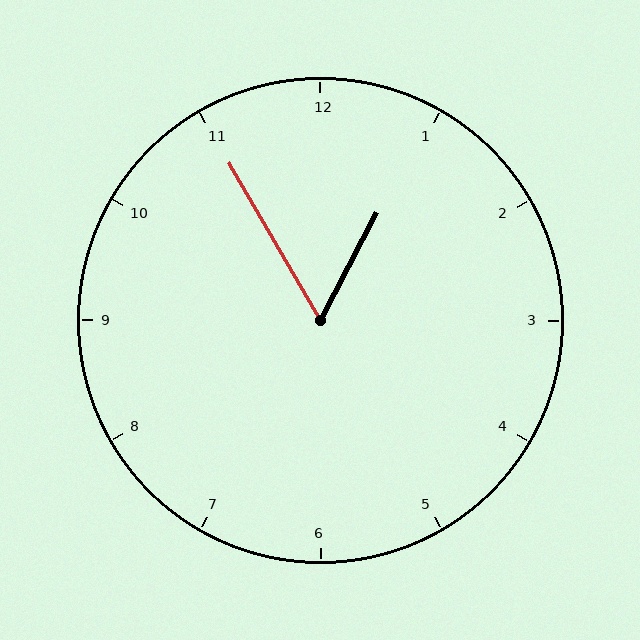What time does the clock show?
12:55.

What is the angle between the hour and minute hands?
Approximately 58 degrees.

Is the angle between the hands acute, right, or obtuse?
It is acute.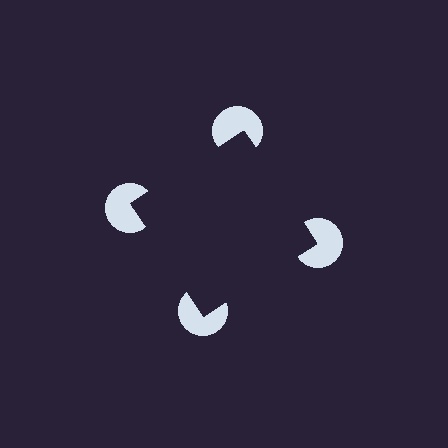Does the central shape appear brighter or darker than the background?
It typically appears slightly darker than the background, even though no actual brightness change is drawn.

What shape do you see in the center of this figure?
An illusory square — its edges are inferred from the aligned wedge cuts in the pac-man discs, not physically drawn.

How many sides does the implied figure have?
4 sides.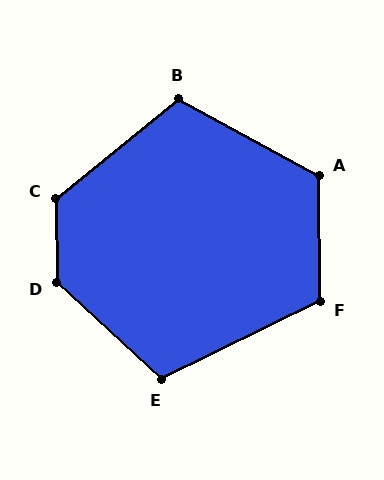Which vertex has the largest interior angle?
D, at approximately 133 degrees.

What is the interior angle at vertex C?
Approximately 129 degrees (obtuse).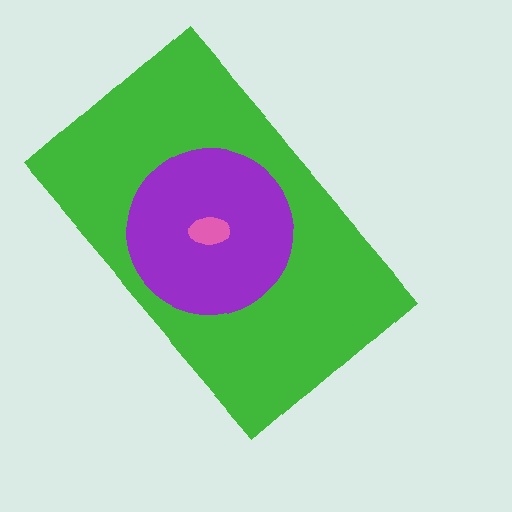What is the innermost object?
The pink ellipse.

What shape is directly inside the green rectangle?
The purple circle.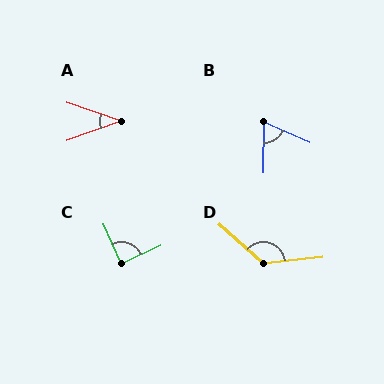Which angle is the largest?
D, at approximately 133 degrees.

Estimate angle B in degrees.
Approximately 66 degrees.